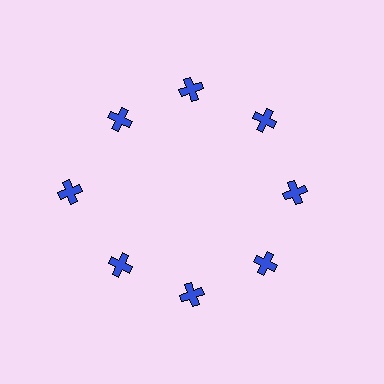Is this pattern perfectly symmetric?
No. The 8 blue crosses are arranged in a ring, but one element near the 9 o'clock position is pushed outward from the center, breaking the 8-fold rotational symmetry.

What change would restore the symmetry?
The symmetry would be restored by moving it inward, back onto the ring so that all 8 crosses sit at equal angles and equal distance from the center.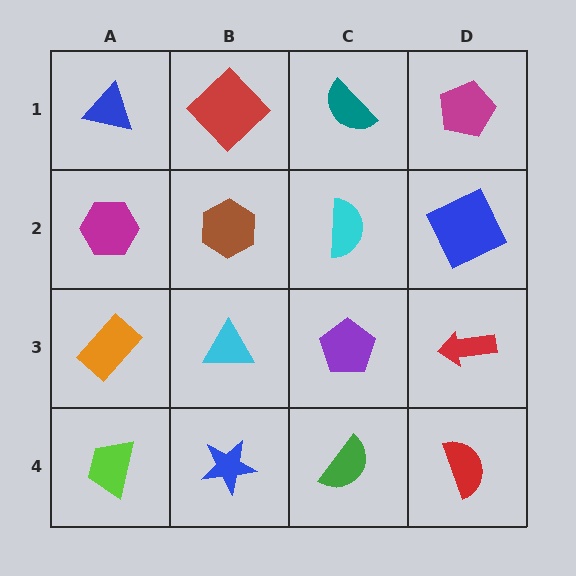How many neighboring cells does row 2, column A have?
3.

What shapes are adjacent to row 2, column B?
A red diamond (row 1, column B), a cyan triangle (row 3, column B), a magenta hexagon (row 2, column A), a cyan semicircle (row 2, column C).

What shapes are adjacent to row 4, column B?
A cyan triangle (row 3, column B), a lime trapezoid (row 4, column A), a green semicircle (row 4, column C).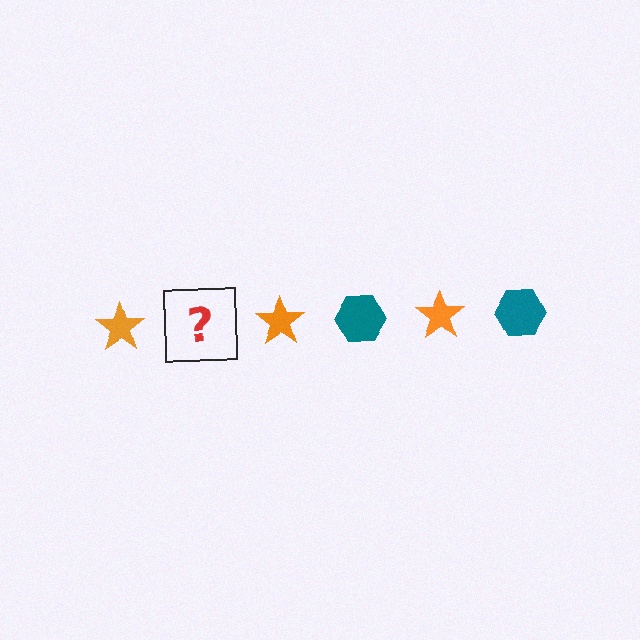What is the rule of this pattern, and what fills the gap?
The rule is that the pattern alternates between orange star and teal hexagon. The gap should be filled with a teal hexagon.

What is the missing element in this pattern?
The missing element is a teal hexagon.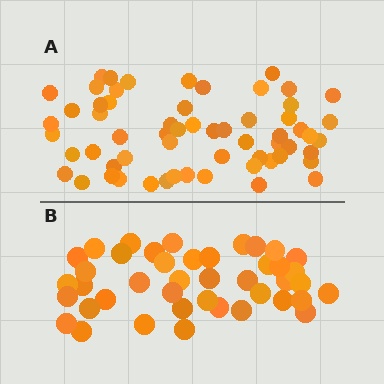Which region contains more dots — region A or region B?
Region A (the top region) has more dots.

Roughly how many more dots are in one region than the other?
Region A has approximately 20 more dots than region B.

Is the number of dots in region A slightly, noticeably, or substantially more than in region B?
Region A has noticeably more, but not dramatically so. The ratio is roughly 1.4 to 1.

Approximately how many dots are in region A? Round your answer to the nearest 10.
About 60 dots.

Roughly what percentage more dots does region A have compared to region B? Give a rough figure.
About 45% more.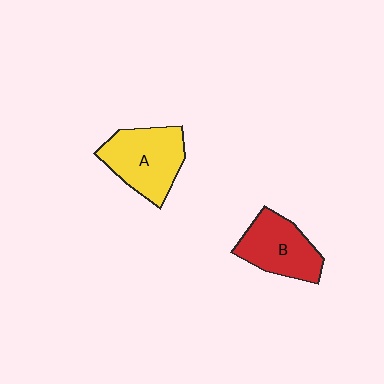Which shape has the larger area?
Shape A (yellow).